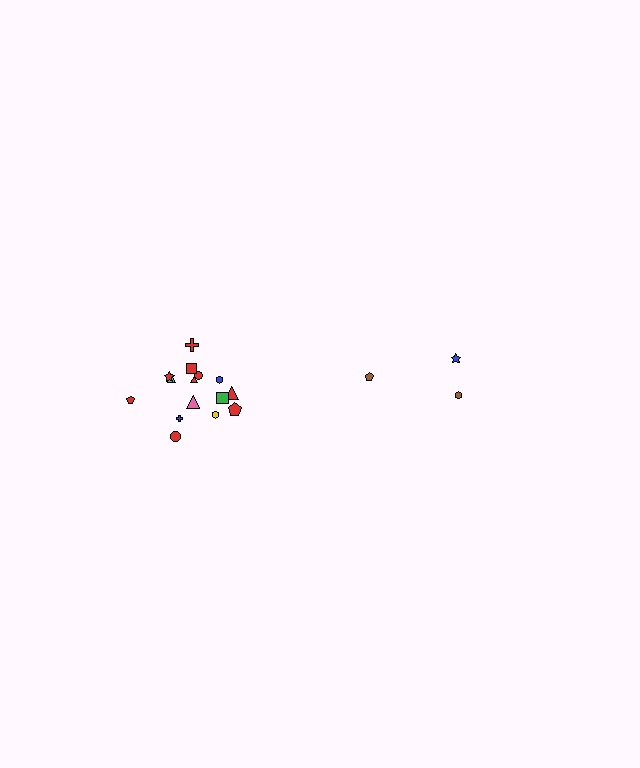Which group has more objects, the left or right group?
The left group.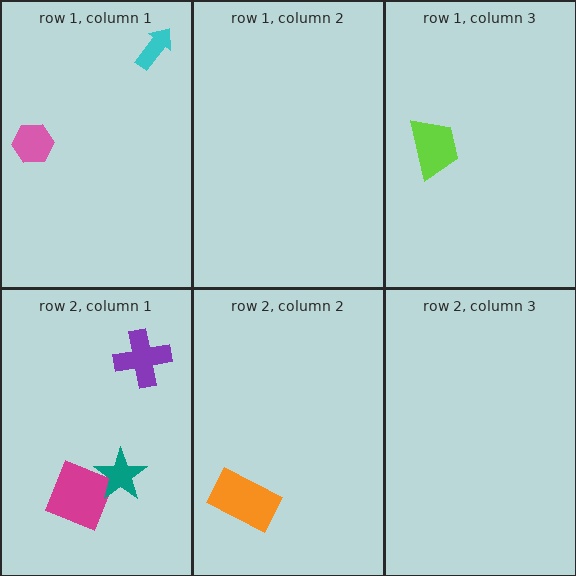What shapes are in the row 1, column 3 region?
The lime trapezoid.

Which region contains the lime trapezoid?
The row 1, column 3 region.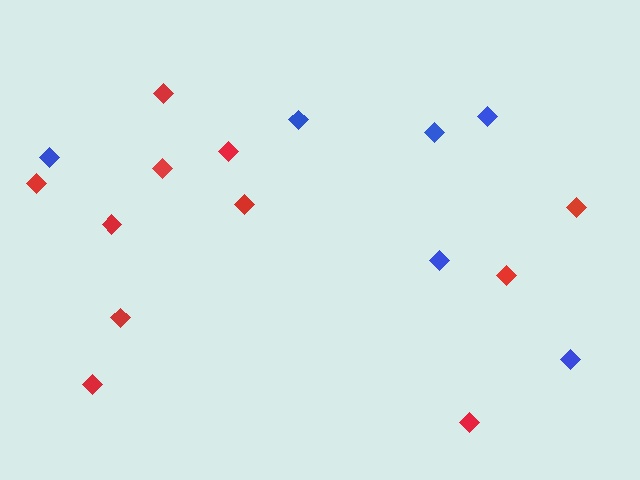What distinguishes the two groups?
There are 2 groups: one group of blue diamonds (6) and one group of red diamonds (11).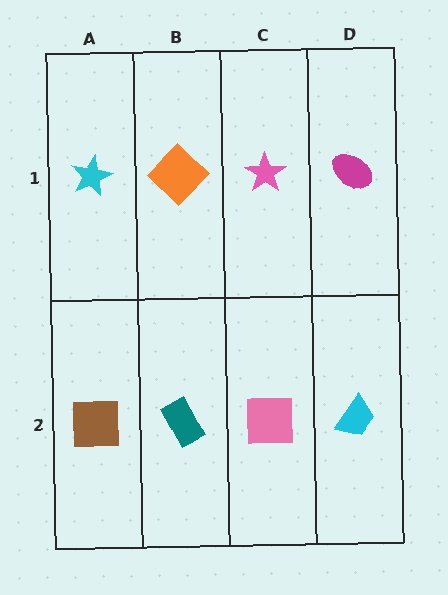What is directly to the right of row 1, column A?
An orange diamond.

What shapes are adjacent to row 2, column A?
A cyan star (row 1, column A), a teal rectangle (row 2, column B).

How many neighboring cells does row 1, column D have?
2.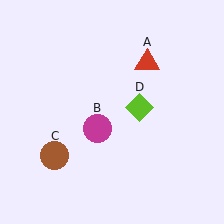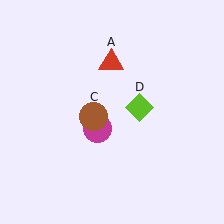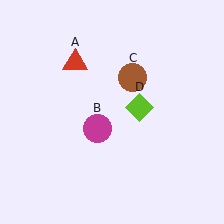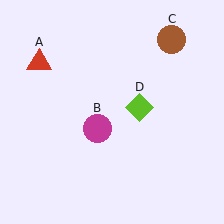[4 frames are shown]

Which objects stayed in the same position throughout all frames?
Magenta circle (object B) and lime diamond (object D) remained stationary.